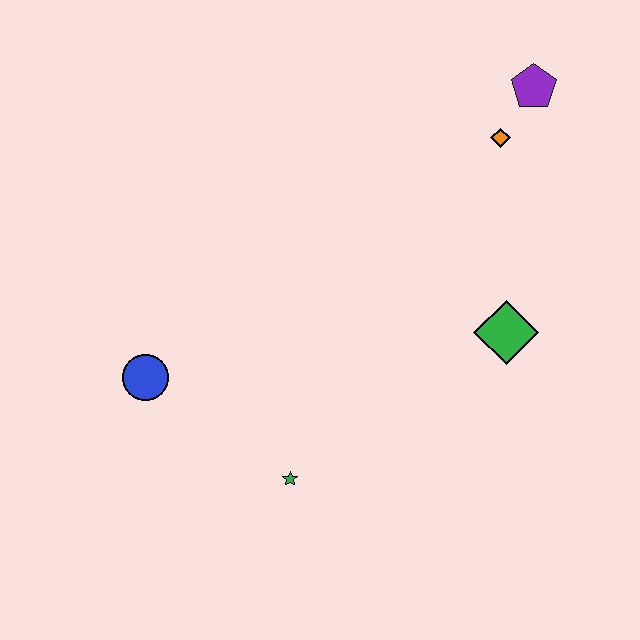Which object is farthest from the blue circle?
The purple pentagon is farthest from the blue circle.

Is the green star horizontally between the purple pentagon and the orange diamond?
No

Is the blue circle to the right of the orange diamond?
No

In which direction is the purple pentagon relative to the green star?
The purple pentagon is above the green star.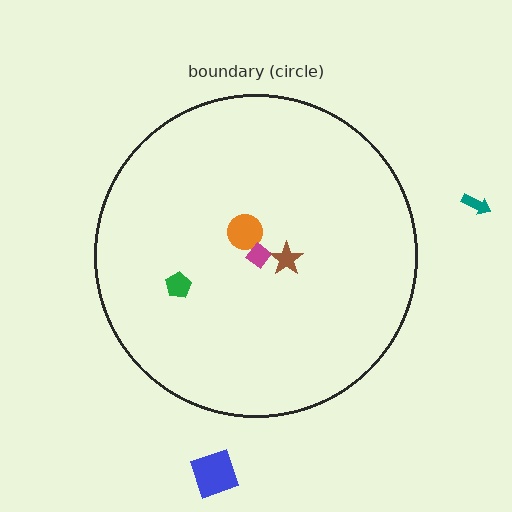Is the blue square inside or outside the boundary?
Outside.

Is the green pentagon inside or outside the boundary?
Inside.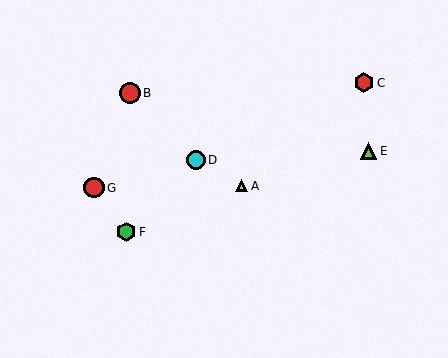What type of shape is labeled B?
Shape B is a red circle.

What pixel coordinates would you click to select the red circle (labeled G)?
Click at (94, 188) to select the red circle G.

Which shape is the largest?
The red circle (labeled B) is the largest.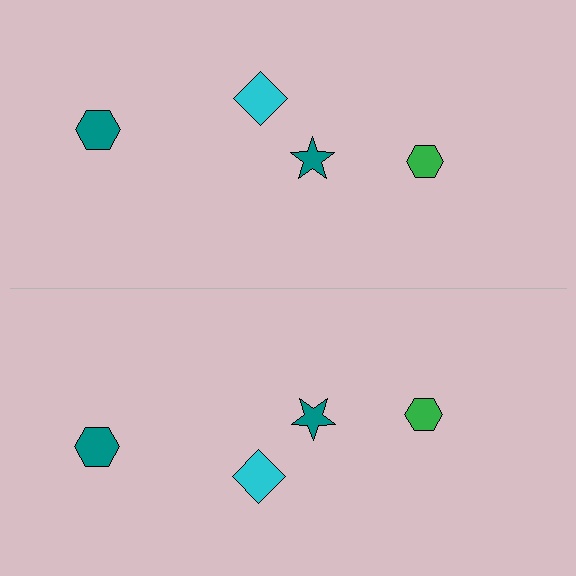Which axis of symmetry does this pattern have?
The pattern has a horizontal axis of symmetry running through the center of the image.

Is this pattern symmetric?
Yes, this pattern has bilateral (reflection) symmetry.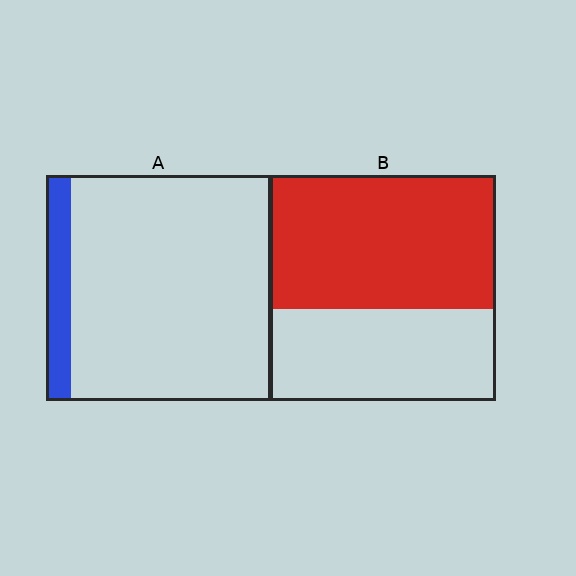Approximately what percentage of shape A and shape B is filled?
A is approximately 10% and B is approximately 60%.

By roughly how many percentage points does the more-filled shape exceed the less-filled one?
By roughly 50 percentage points (B over A).